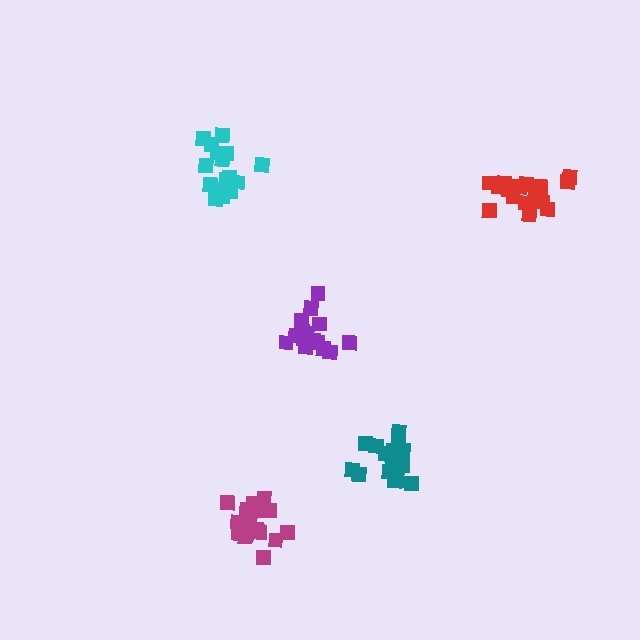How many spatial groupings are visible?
There are 5 spatial groupings.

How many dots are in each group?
Group 1: 19 dots, Group 2: 17 dots, Group 3: 15 dots, Group 4: 20 dots, Group 5: 19 dots (90 total).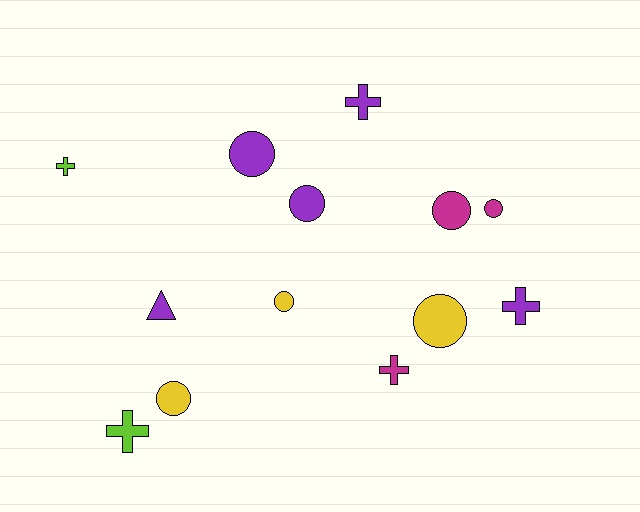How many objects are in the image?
There are 13 objects.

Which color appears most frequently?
Purple, with 5 objects.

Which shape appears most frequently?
Circle, with 7 objects.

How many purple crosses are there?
There are 2 purple crosses.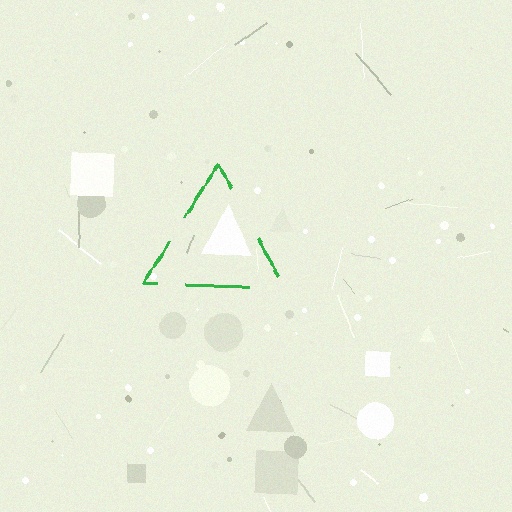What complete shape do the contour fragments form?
The contour fragments form a triangle.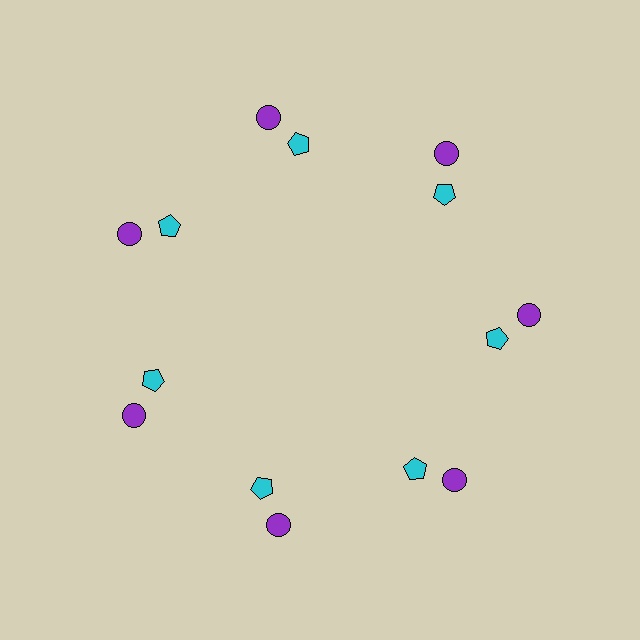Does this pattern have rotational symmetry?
Yes, this pattern has 7-fold rotational symmetry. It looks the same after rotating 51 degrees around the center.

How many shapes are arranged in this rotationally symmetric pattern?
There are 14 shapes, arranged in 7 groups of 2.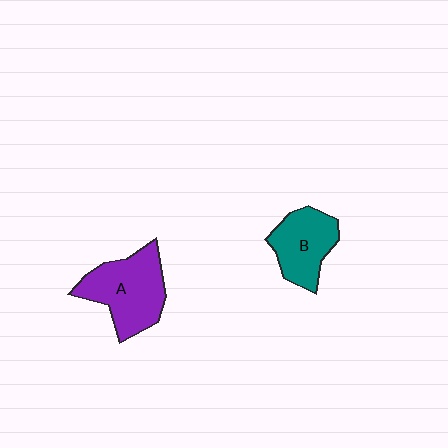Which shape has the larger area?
Shape A (purple).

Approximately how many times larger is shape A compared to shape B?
Approximately 1.3 times.